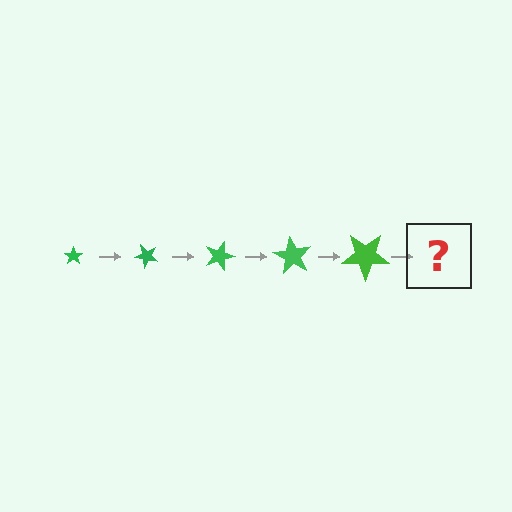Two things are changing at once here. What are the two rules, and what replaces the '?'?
The two rules are that the star grows larger each step and it rotates 45 degrees each step. The '?' should be a star, larger than the previous one and rotated 225 degrees from the start.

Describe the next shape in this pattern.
It should be a star, larger than the previous one and rotated 225 degrees from the start.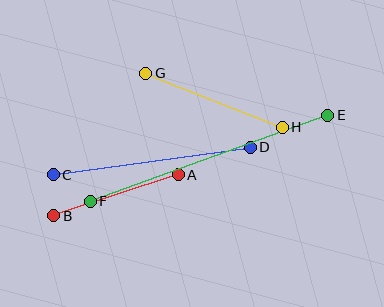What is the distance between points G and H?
The distance is approximately 147 pixels.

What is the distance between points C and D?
The distance is approximately 199 pixels.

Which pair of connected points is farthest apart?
Points E and F are farthest apart.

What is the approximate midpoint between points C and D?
The midpoint is at approximately (152, 161) pixels.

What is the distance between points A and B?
The distance is approximately 131 pixels.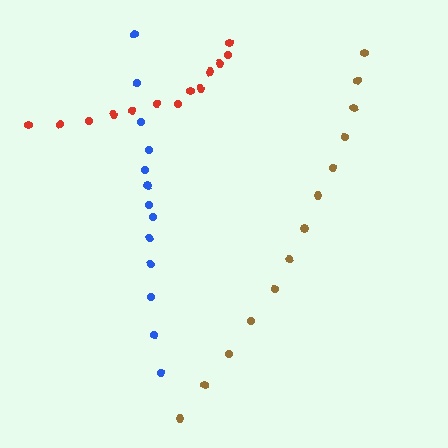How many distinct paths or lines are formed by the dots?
There are 3 distinct paths.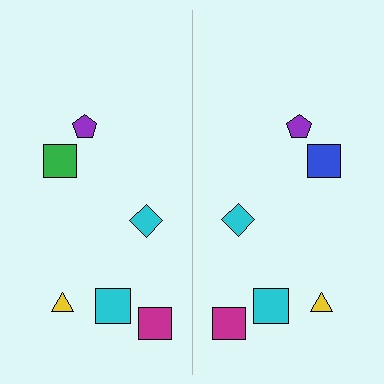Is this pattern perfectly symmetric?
No, the pattern is not perfectly symmetric. The blue square on the right side breaks the symmetry — its mirror counterpart is green.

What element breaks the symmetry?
The blue square on the right side breaks the symmetry — its mirror counterpart is green.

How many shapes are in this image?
There are 12 shapes in this image.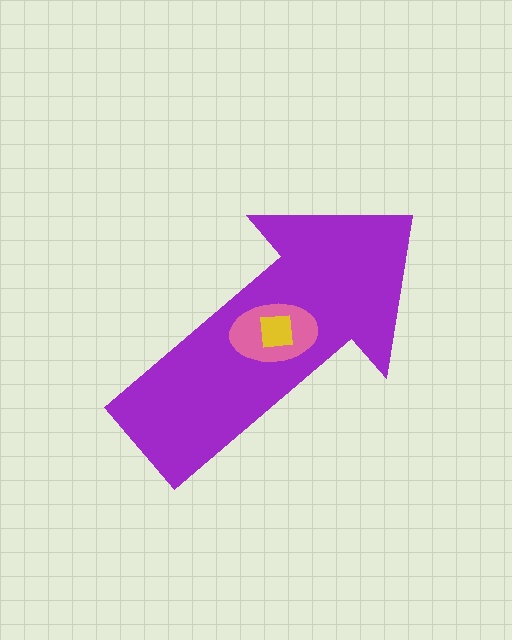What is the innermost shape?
The yellow square.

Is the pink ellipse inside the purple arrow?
Yes.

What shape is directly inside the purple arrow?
The pink ellipse.